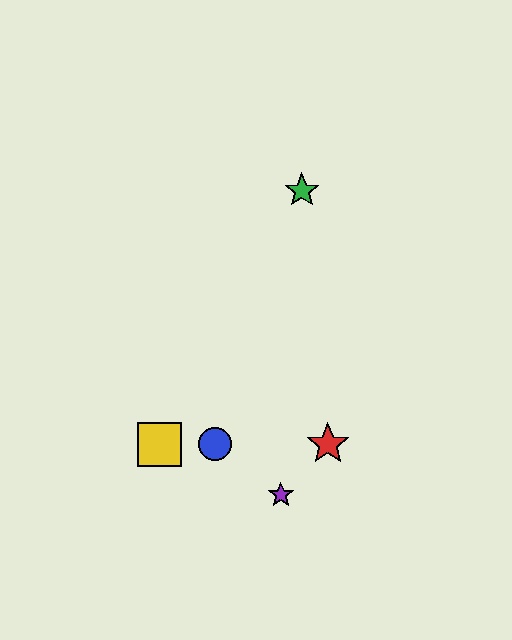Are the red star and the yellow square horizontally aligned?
Yes, both are at y≈444.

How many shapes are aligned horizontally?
3 shapes (the red star, the blue circle, the yellow square) are aligned horizontally.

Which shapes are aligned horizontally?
The red star, the blue circle, the yellow square are aligned horizontally.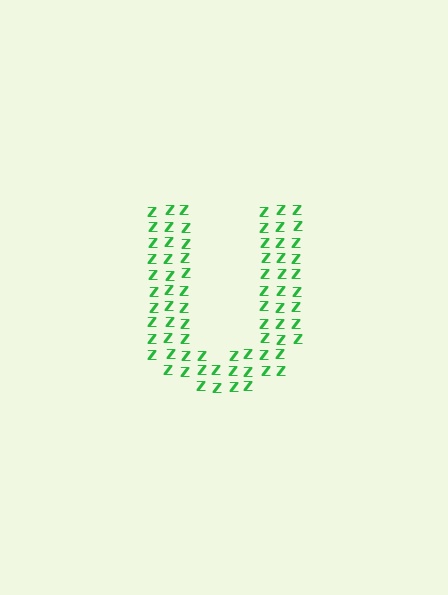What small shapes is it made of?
It is made of small letter Z's.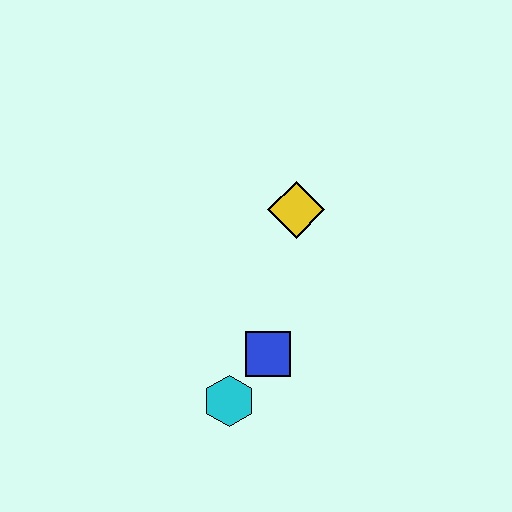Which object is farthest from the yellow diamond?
The cyan hexagon is farthest from the yellow diamond.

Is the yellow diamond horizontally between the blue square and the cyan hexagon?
No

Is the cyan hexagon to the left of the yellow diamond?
Yes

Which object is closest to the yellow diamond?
The blue square is closest to the yellow diamond.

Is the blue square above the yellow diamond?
No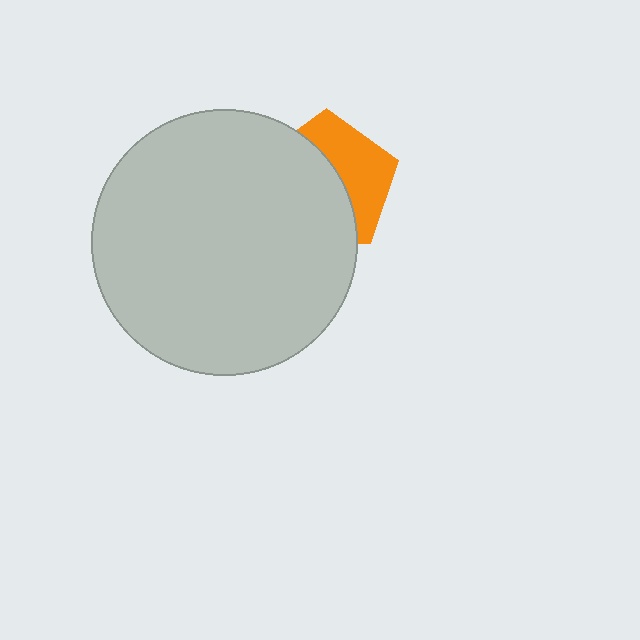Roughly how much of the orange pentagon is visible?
A small part of it is visible (roughly 41%).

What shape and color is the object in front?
The object in front is a light gray circle.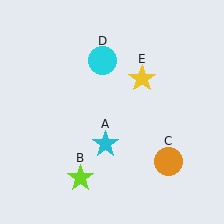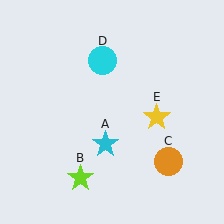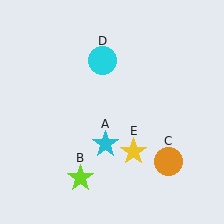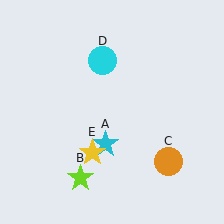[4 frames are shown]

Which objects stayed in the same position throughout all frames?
Cyan star (object A) and lime star (object B) and orange circle (object C) and cyan circle (object D) remained stationary.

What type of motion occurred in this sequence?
The yellow star (object E) rotated clockwise around the center of the scene.